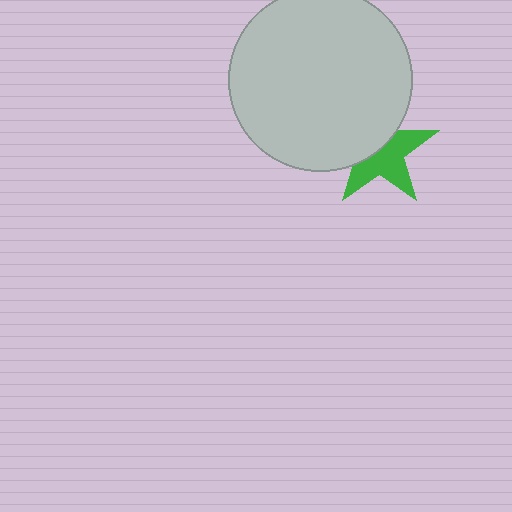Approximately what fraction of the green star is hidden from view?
Roughly 44% of the green star is hidden behind the light gray circle.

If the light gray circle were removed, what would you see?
You would see the complete green star.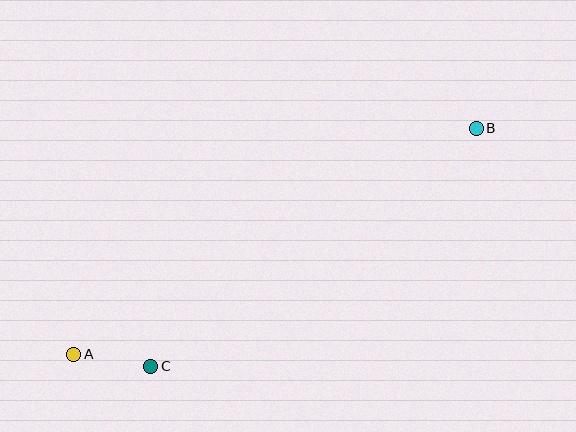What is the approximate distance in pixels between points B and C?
The distance between B and C is approximately 403 pixels.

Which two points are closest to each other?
Points A and C are closest to each other.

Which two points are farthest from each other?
Points A and B are farthest from each other.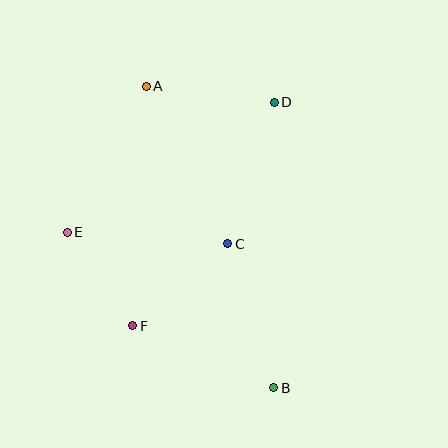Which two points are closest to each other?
Points E and F are closest to each other.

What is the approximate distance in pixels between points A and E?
The distance between A and E is approximately 165 pixels.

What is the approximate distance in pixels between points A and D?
The distance between A and D is approximately 129 pixels.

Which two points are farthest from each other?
Points A and B are farthest from each other.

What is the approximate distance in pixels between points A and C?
The distance between A and C is approximately 177 pixels.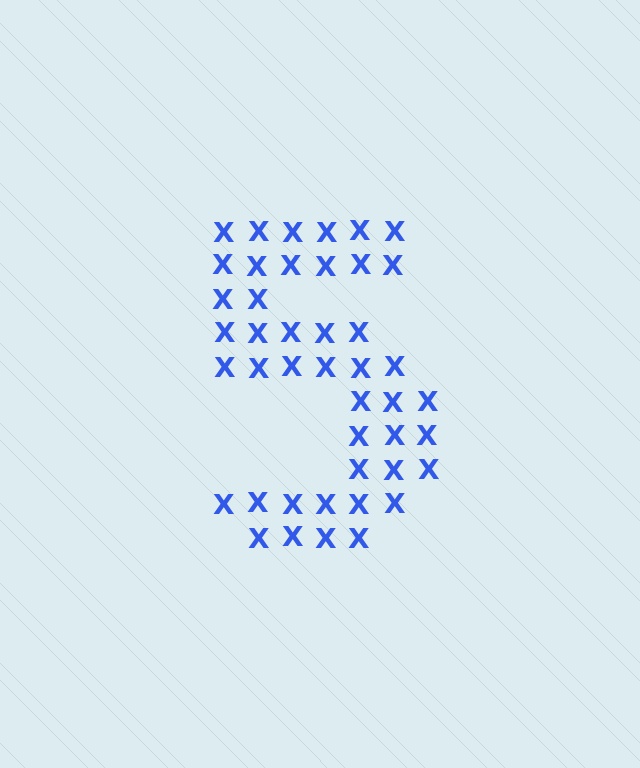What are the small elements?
The small elements are letter X's.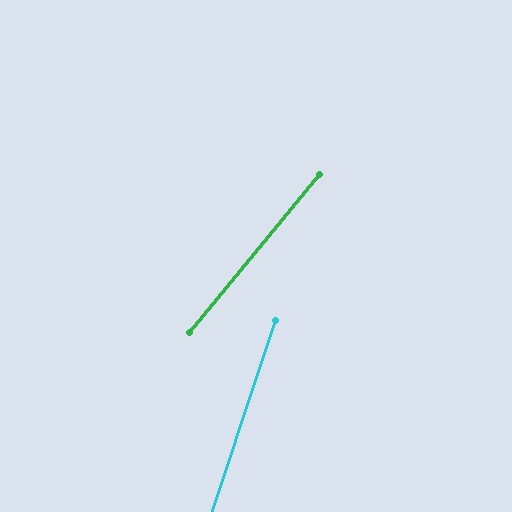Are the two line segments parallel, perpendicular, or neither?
Neither parallel nor perpendicular — they differ by about 21°.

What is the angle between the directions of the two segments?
Approximately 21 degrees.